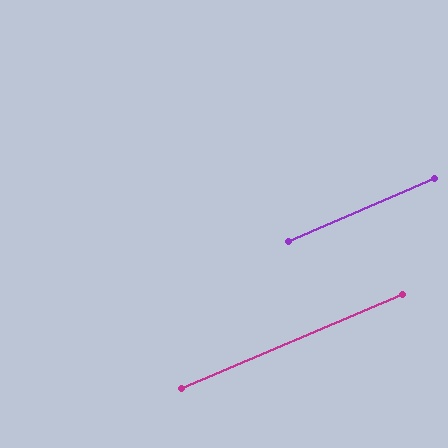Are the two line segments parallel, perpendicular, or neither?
Parallel — their directions differ by only 0.4°.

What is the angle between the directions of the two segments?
Approximately 0 degrees.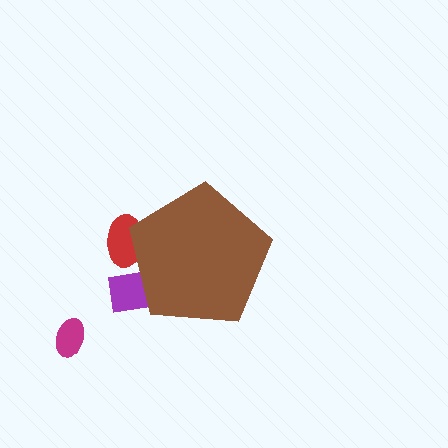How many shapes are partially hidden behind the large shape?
2 shapes are partially hidden.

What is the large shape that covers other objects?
A brown pentagon.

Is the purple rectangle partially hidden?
Yes, the purple rectangle is partially hidden behind the brown pentagon.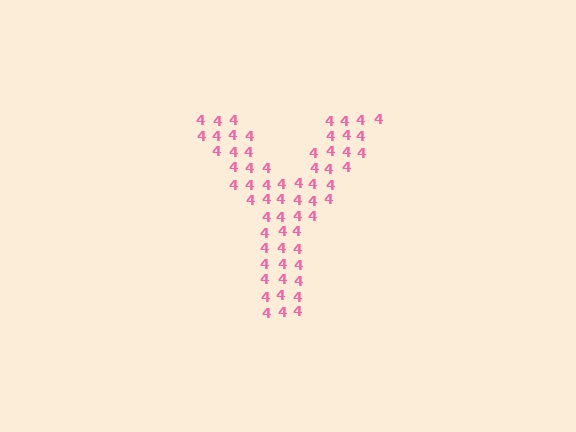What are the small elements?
The small elements are digit 4's.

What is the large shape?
The large shape is the letter Y.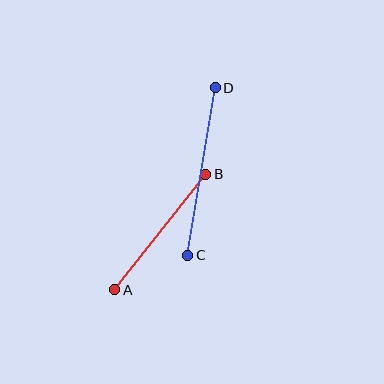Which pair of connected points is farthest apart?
Points C and D are farthest apart.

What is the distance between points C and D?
The distance is approximately 170 pixels.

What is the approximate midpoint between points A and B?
The midpoint is at approximately (160, 232) pixels.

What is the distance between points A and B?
The distance is approximately 147 pixels.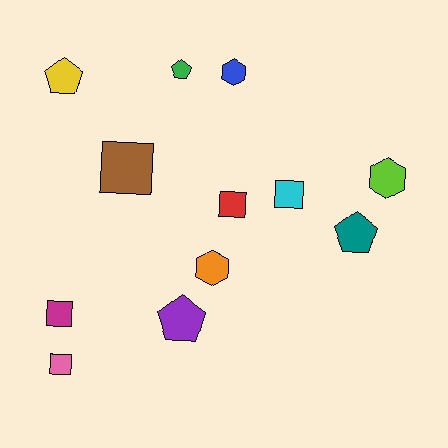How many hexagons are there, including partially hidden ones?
There are 3 hexagons.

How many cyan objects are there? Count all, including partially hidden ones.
There is 1 cyan object.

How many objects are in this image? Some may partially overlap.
There are 12 objects.